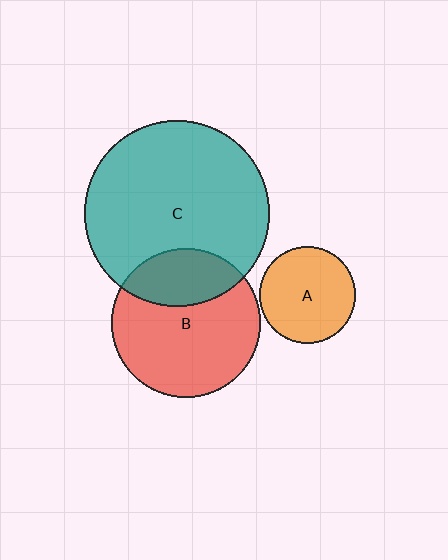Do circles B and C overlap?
Yes.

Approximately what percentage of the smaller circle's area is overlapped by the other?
Approximately 30%.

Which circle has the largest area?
Circle C (teal).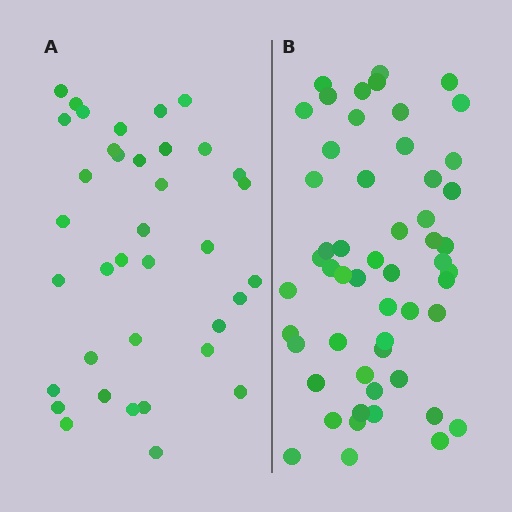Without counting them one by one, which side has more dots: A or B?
Region B (the right region) has more dots.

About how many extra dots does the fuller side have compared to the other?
Region B has approximately 15 more dots than region A.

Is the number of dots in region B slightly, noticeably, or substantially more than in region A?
Region B has substantially more. The ratio is roughly 1.5 to 1.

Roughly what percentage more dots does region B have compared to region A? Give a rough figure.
About 45% more.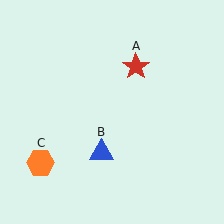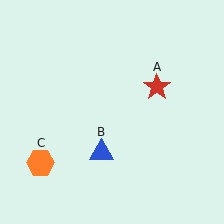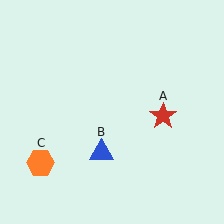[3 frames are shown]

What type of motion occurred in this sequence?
The red star (object A) rotated clockwise around the center of the scene.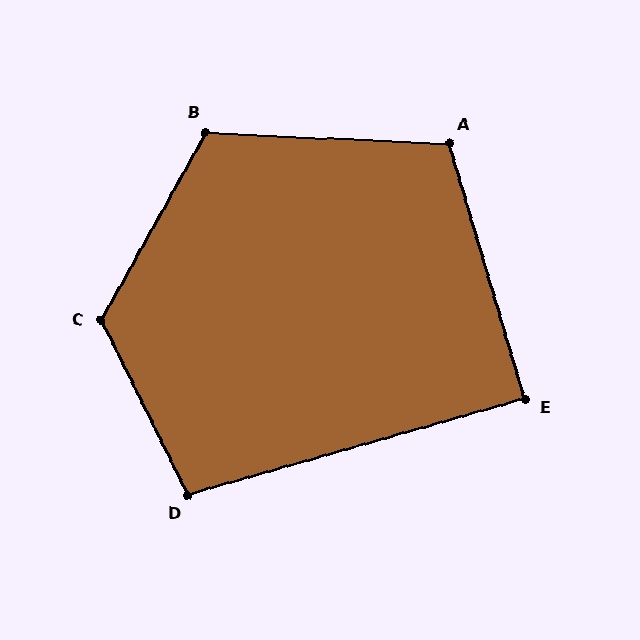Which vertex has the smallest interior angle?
E, at approximately 90 degrees.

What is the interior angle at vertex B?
Approximately 117 degrees (obtuse).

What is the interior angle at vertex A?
Approximately 109 degrees (obtuse).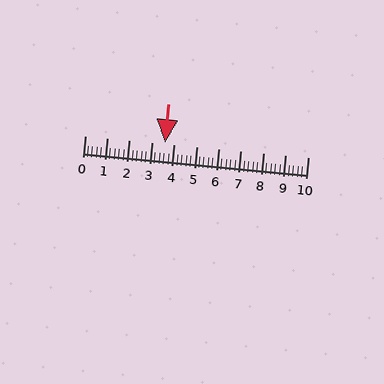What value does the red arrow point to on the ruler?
The red arrow points to approximately 3.6.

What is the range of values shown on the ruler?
The ruler shows values from 0 to 10.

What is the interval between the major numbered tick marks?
The major tick marks are spaced 1 units apart.